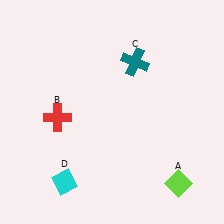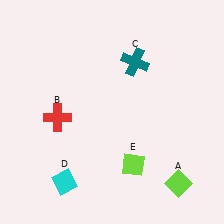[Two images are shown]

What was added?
A lime diamond (E) was added in Image 2.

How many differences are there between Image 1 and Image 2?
There is 1 difference between the two images.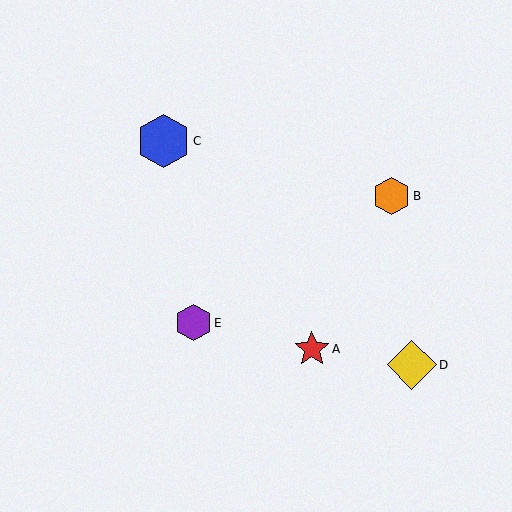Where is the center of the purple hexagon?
The center of the purple hexagon is at (193, 323).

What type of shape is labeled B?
Shape B is an orange hexagon.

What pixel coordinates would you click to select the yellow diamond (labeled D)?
Click at (412, 365) to select the yellow diamond D.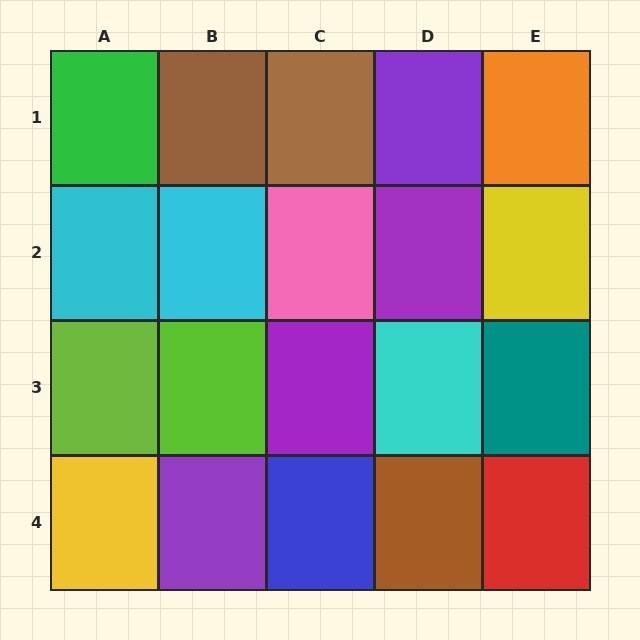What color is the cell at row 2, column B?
Cyan.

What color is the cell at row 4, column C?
Blue.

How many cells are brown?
3 cells are brown.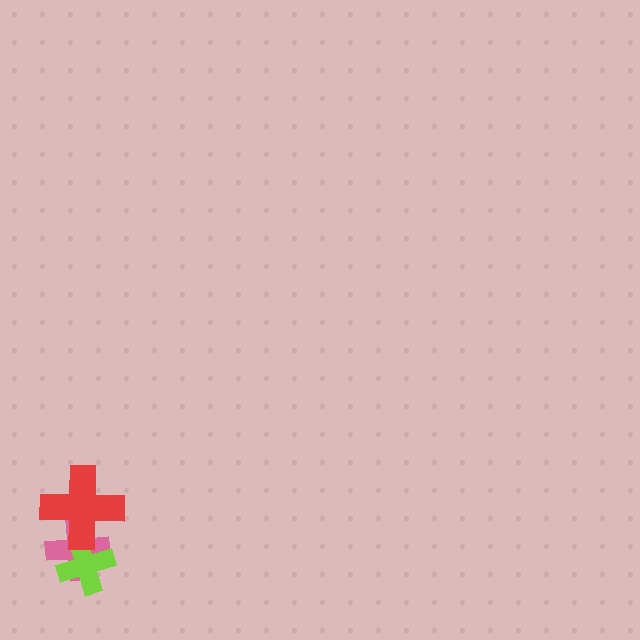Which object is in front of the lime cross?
The red cross is in front of the lime cross.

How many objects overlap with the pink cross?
2 objects overlap with the pink cross.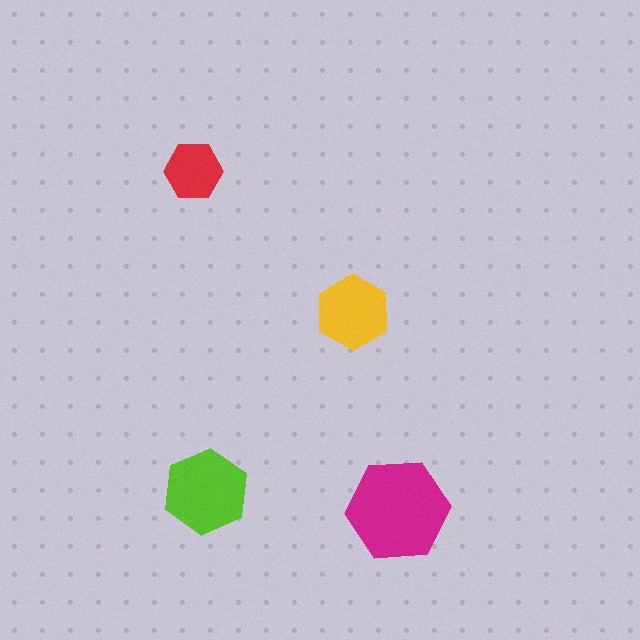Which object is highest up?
The red hexagon is topmost.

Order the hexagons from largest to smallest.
the magenta one, the lime one, the yellow one, the red one.